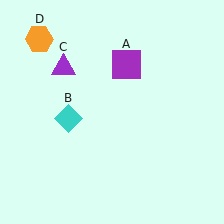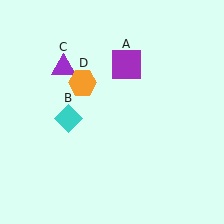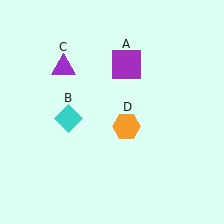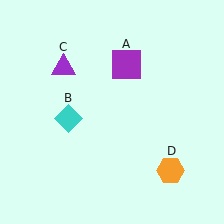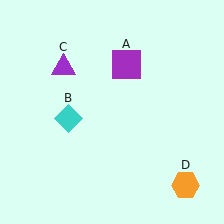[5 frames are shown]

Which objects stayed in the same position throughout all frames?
Purple square (object A) and cyan diamond (object B) and purple triangle (object C) remained stationary.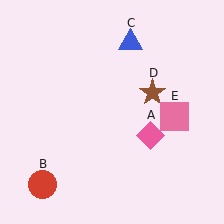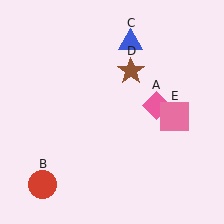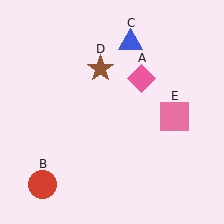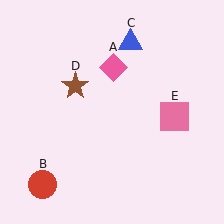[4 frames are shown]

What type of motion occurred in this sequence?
The pink diamond (object A), brown star (object D) rotated counterclockwise around the center of the scene.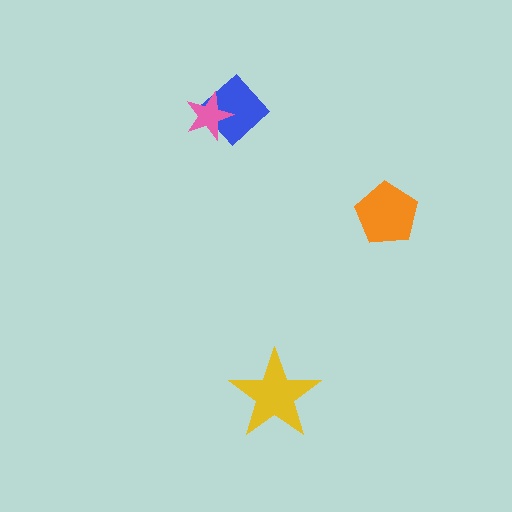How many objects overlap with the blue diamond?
1 object overlaps with the blue diamond.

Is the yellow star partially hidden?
No, no other shape covers it.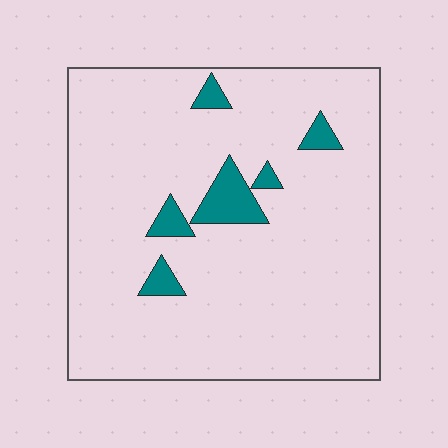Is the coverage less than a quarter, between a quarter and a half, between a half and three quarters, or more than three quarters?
Less than a quarter.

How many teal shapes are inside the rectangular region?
6.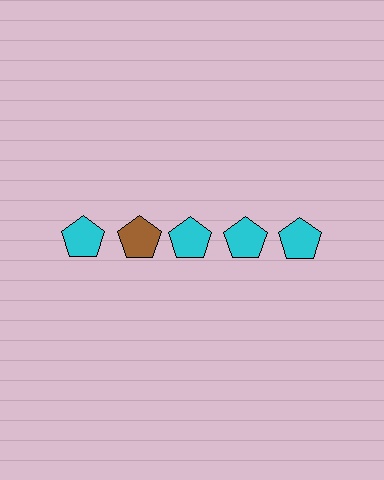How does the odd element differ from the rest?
It has a different color: brown instead of cyan.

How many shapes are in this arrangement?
There are 5 shapes arranged in a grid pattern.